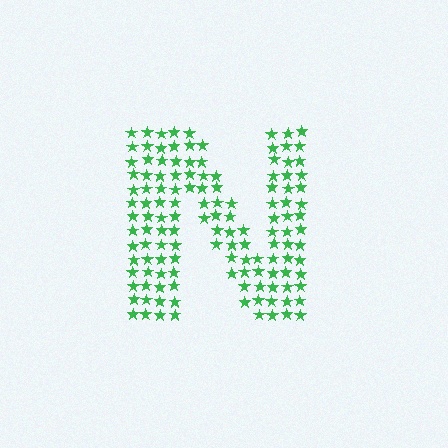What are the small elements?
The small elements are stars.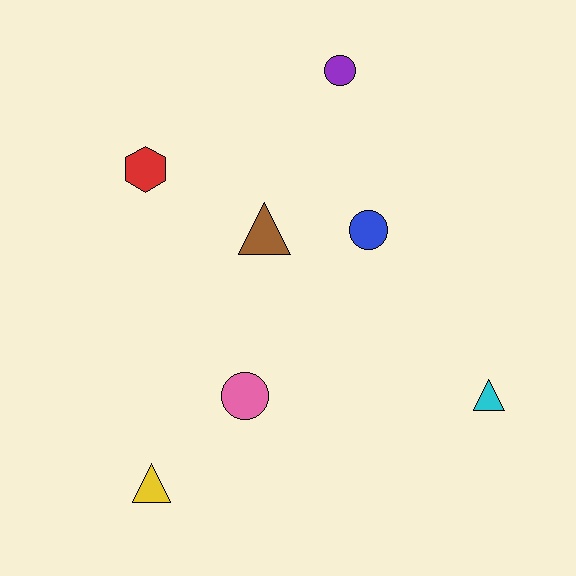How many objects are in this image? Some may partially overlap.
There are 7 objects.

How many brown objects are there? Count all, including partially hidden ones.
There is 1 brown object.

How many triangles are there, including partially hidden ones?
There are 3 triangles.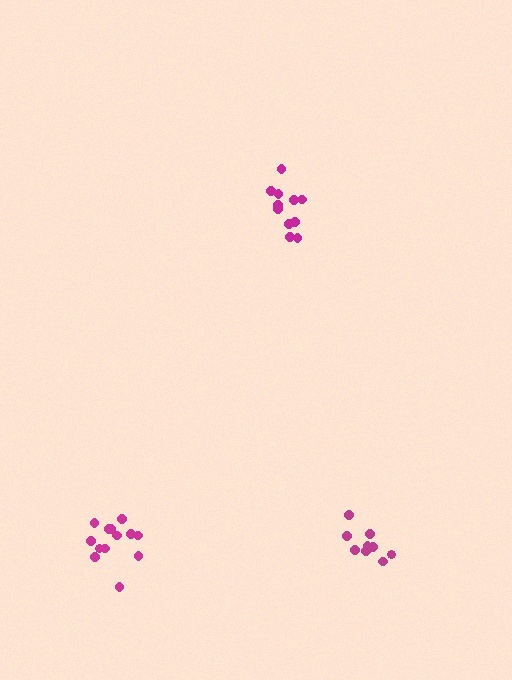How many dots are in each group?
Group 1: 10 dots, Group 2: 11 dots, Group 3: 13 dots (34 total).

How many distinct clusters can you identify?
There are 3 distinct clusters.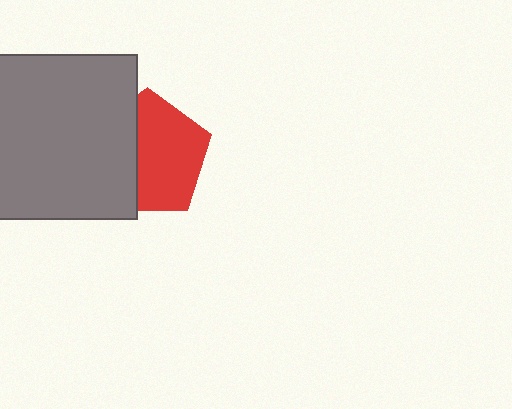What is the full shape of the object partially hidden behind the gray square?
The partially hidden object is a red pentagon.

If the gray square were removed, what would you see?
You would see the complete red pentagon.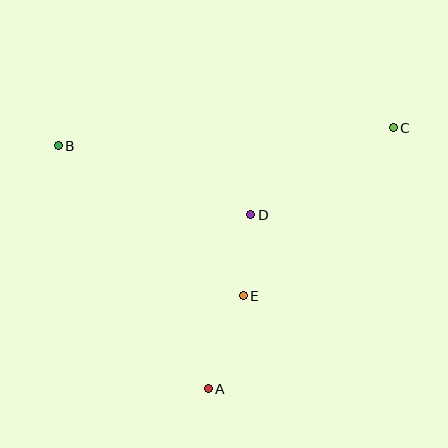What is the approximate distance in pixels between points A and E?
The distance between A and E is approximately 99 pixels.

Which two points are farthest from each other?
Points B and C are farthest from each other.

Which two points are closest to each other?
Points D and E are closest to each other.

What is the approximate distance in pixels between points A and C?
The distance between A and C is approximately 320 pixels.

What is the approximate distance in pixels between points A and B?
The distance between A and B is approximately 285 pixels.